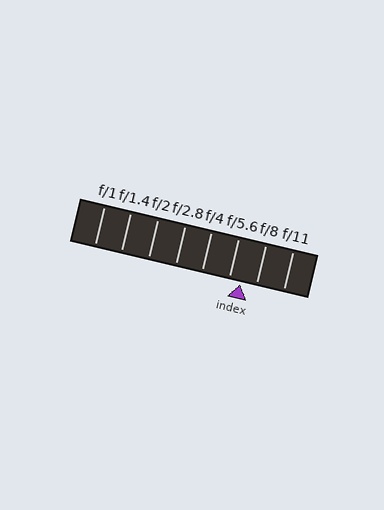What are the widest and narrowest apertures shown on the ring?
The widest aperture shown is f/1 and the narrowest is f/11.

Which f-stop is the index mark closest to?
The index mark is closest to f/5.6.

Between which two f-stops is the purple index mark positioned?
The index mark is between f/5.6 and f/8.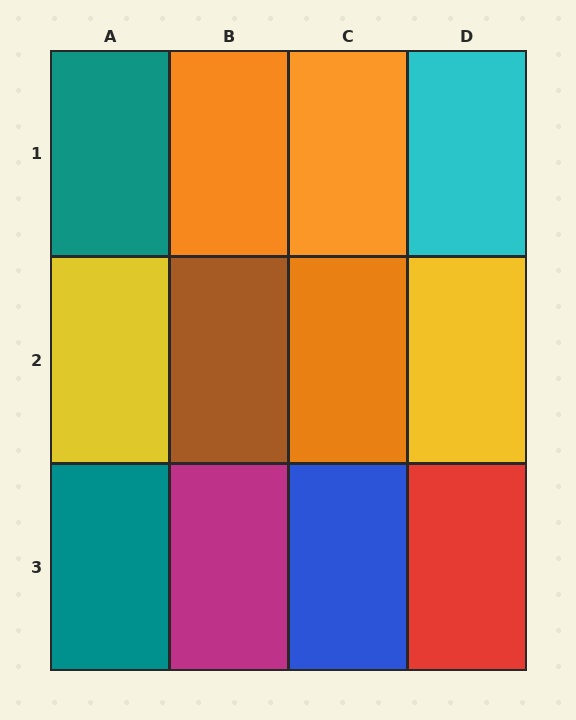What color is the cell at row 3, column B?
Magenta.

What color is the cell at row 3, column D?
Red.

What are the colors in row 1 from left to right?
Teal, orange, orange, cyan.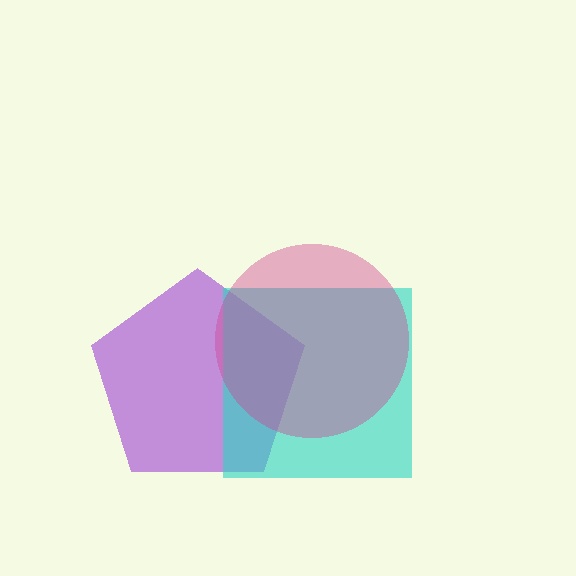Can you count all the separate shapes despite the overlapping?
Yes, there are 3 separate shapes.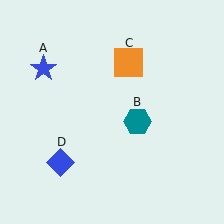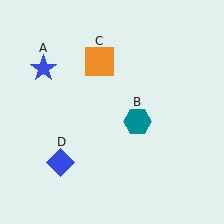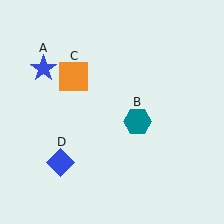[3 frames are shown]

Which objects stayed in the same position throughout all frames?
Blue star (object A) and teal hexagon (object B) and blue diamond (object D) remained stationary.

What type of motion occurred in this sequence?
The orange square (object C) rotated counterclockwise around the center of the scene.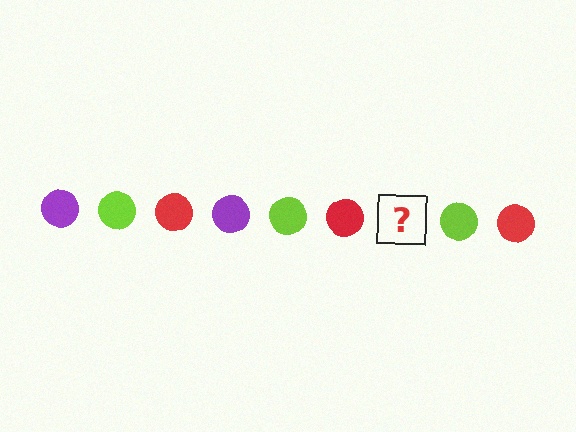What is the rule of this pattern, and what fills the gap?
The rule is that the pattern cycles through purple, lime, red circles. The gap should be filled with a purple circle.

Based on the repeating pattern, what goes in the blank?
The blank should be a purple circle.